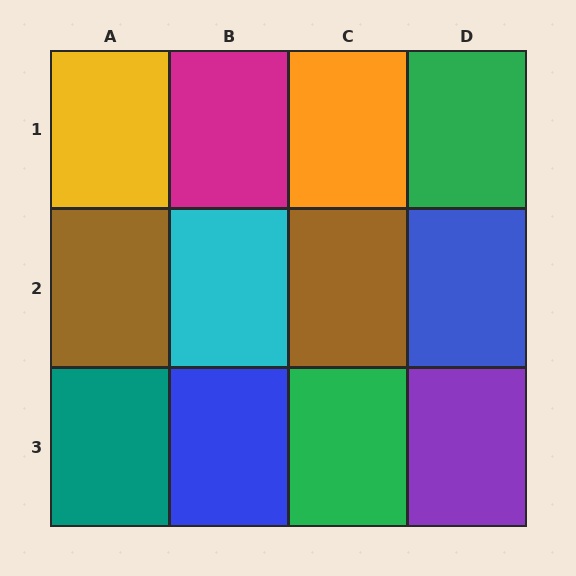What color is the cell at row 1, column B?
Magenta.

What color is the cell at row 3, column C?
Green.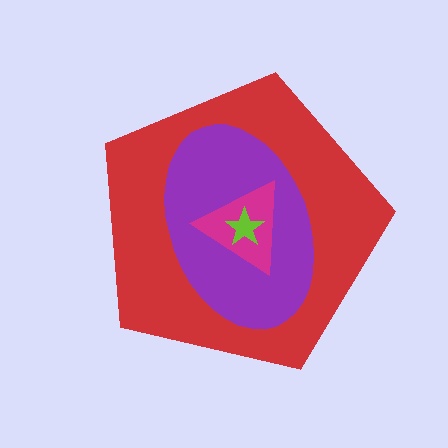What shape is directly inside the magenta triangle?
The lime star.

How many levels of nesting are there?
4.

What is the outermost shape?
The red pentagon.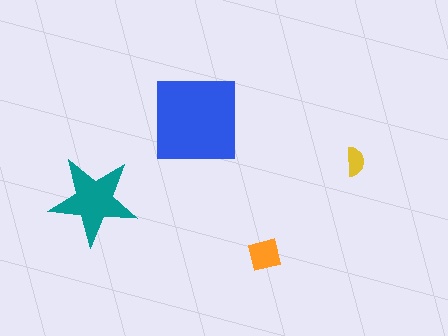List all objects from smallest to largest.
The yellow semicircle, the orange square, the teal star, the blue square.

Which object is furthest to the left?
The teal star is leftmost.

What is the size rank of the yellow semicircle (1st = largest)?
4th.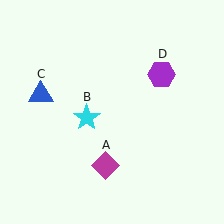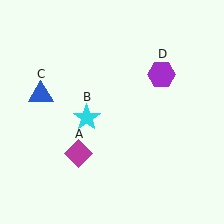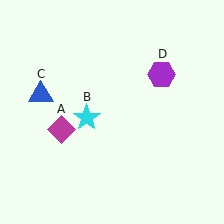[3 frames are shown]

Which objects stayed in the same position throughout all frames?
Cyan star (object B) and blue triangle (object C) and purple hexagon (object D) remained stationary.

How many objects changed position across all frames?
1 object changed position: magenta diamond (object A).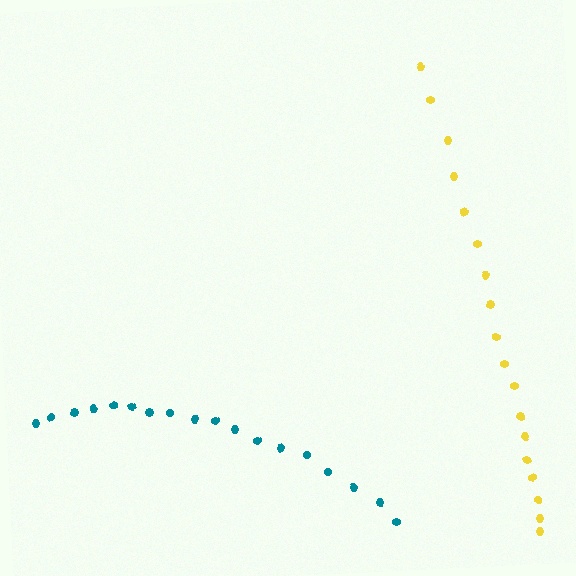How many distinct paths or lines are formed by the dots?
There are 2 distinct paths.